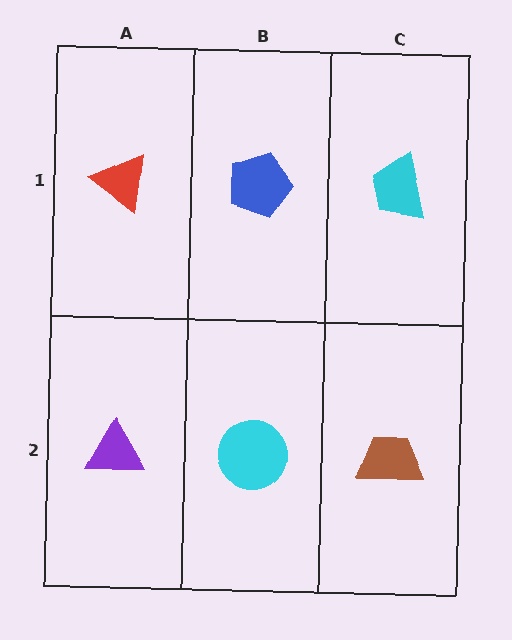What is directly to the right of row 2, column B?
A brown trapezoid.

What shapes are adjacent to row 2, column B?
A blue pentagon (row 1, column B), a purple triangle (row 2, column A), a brown trapezoid (row 2, column C).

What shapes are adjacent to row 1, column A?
A purple triangle (row 2, column A), a blue pentagon (row 1, column B).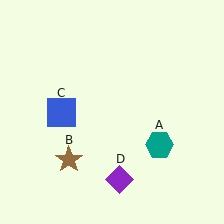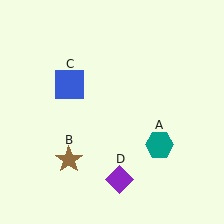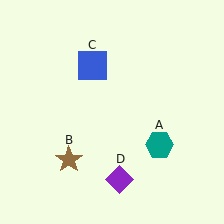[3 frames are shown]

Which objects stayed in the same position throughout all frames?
Teal hexagon (object A) and brown star (object B) and purple diamond (object D) remained stationary.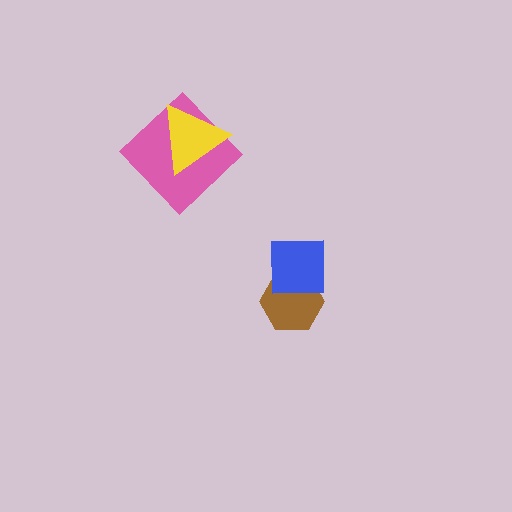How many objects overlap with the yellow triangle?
1 object overlaps with the yellow triangle.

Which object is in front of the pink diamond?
The yellow triangle is in front of the pink diamond.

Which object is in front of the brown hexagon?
The blue square is in front of the brown hexagon.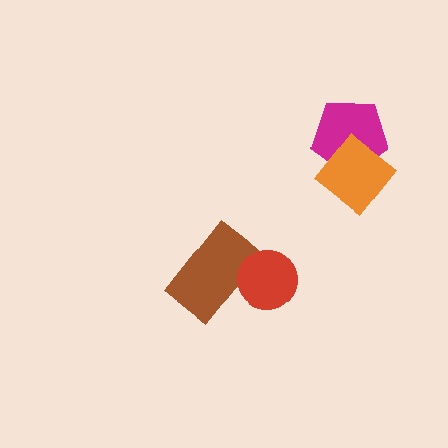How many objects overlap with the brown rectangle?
1 object overlaps with the brown rectangle.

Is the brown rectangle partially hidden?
Yes, it is partially covered by another shape.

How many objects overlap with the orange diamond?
1 object overlaps with the orange diamond.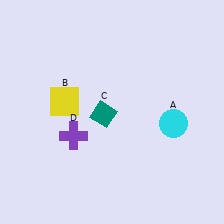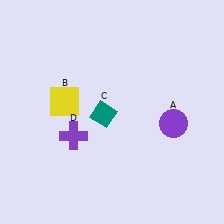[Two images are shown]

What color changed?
The circle (A) changed from cyan in Image 1 to purple in Image 2.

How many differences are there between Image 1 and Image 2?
There is 1 difference between the two images.